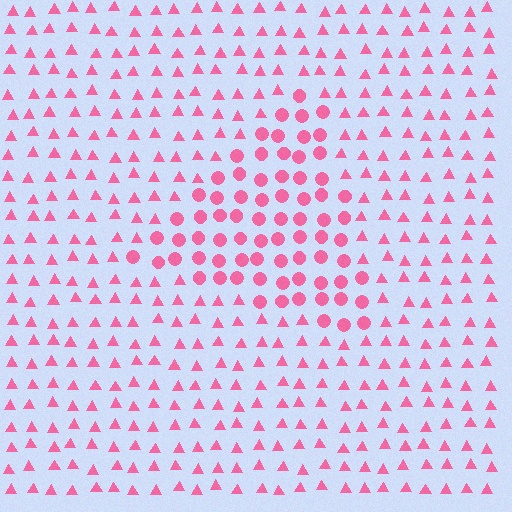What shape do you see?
I see a triangle.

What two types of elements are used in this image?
The image uses circles inside the triangle region and triangles outside it.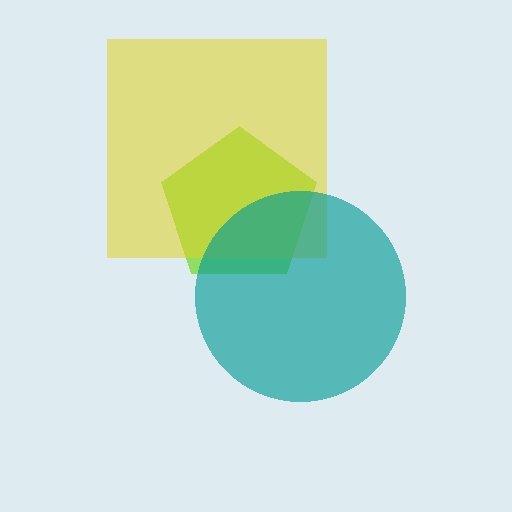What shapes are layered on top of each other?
The layered shapes are: a lime pentagon, a yellow square, a teal circle.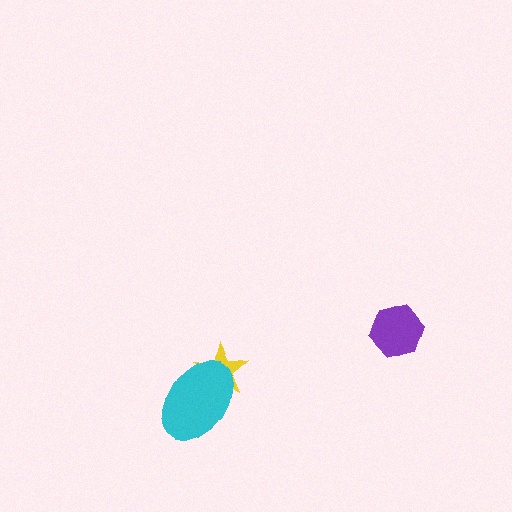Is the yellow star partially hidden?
Yes, it is partially covered by another shape.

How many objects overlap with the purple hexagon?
0 objects overlap with the purple hexagon.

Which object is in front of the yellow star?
The cyan ellipse is in front of the yellow star.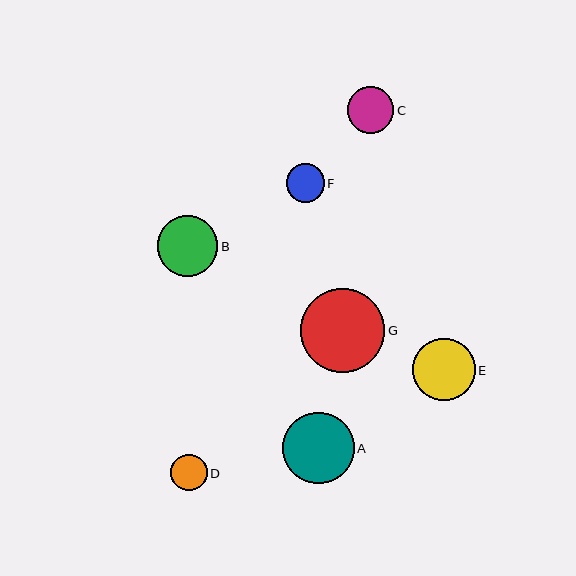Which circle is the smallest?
Circle D is the smallest with a size of approximately 37 pixels.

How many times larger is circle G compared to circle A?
Circle G is approximately 1.2 times the size of circle A.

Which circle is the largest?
Circle G is the largest with a size of approximately 84 pixels.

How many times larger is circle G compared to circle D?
Circle G is approximately 2.3 times the size of circle D.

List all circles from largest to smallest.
From largest to smallest: G, A, E, B, C, F, D.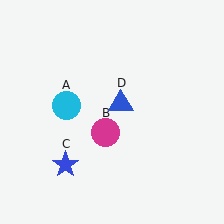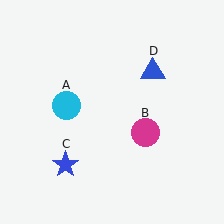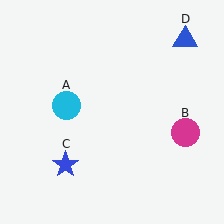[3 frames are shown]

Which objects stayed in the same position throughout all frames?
Cyan circle (object A) and blue star (object C) remained stationary.